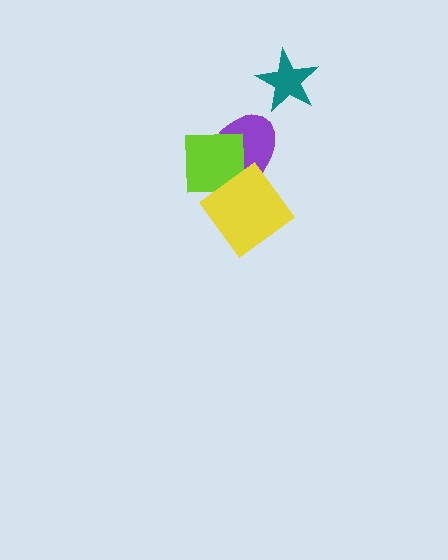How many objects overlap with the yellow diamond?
2 objects overlap with the yellow diamond.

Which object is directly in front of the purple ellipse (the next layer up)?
The lime square is directly in front of the purple ellipse.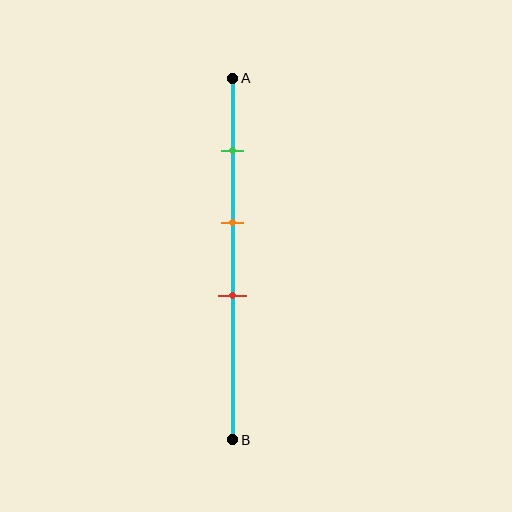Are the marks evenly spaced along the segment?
Yes, the marks are approximately evenly spaced.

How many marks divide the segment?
There are 3 marks dividing the segment.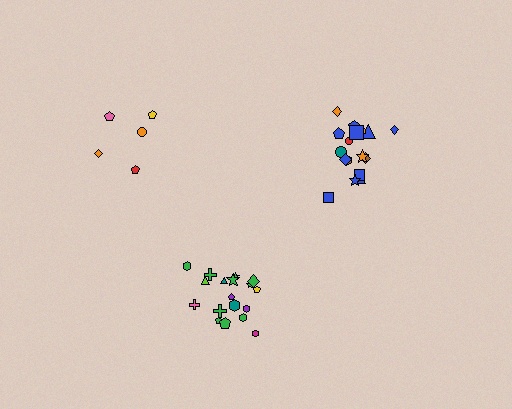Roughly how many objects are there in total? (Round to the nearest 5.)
Roughly 40 objects in total.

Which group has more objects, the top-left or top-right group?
The top-right group.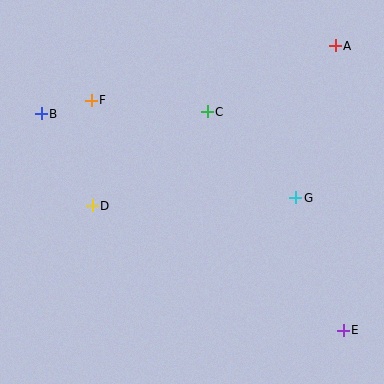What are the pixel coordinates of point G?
Point G is at (296, 198).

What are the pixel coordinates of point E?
Point E is at (343, 330).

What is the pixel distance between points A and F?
The distance between A and F is 250 pixels.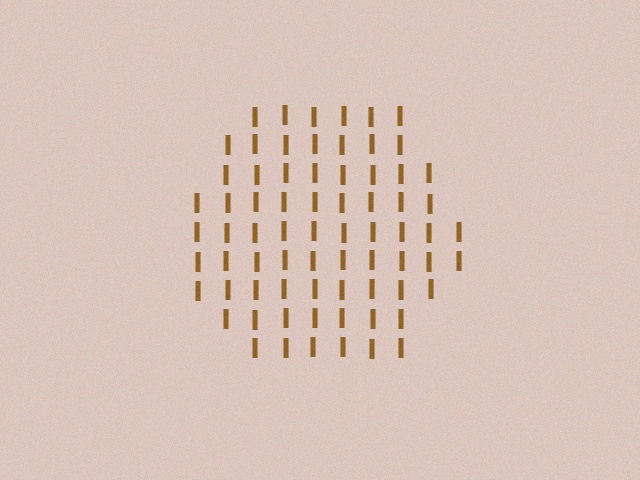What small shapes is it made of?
It is made of small letter I's.